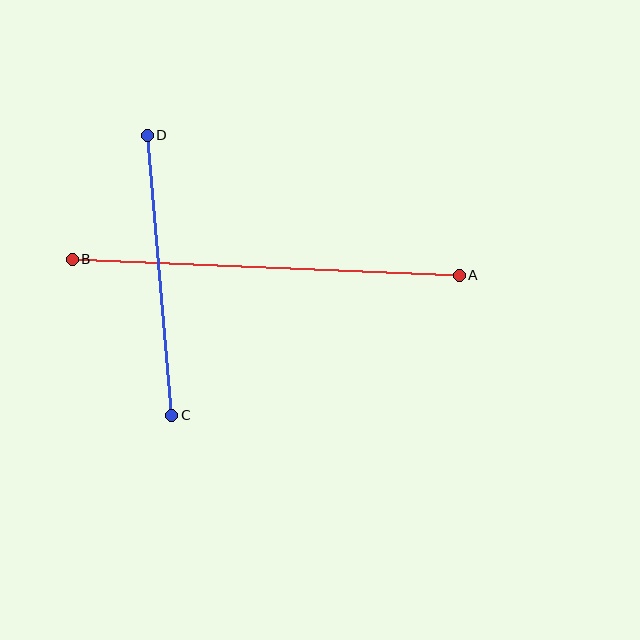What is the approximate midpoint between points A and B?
The midpoint is at approximately (266, 267) pixels.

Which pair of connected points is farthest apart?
Points A and B are farthest apart.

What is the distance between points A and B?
The distance is approximately 387 pixels.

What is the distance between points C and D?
The distance is approximately 281 pixels.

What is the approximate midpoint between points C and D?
The midpoint is at approximately (159, 275) pixels.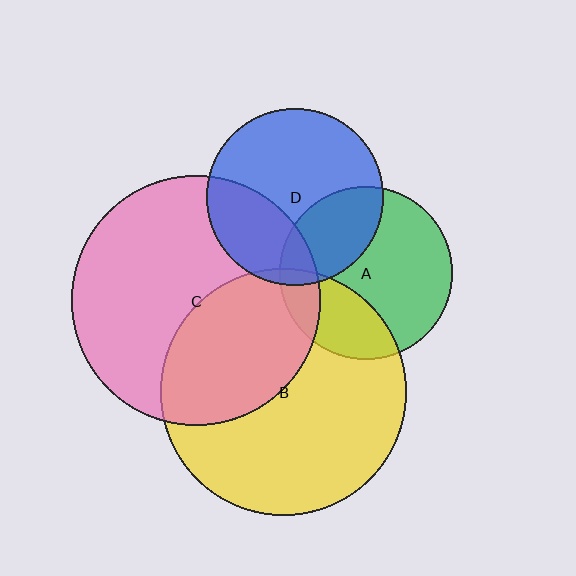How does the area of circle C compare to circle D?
Approximately 2.0 times.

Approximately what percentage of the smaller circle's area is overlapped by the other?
Approximately 40%.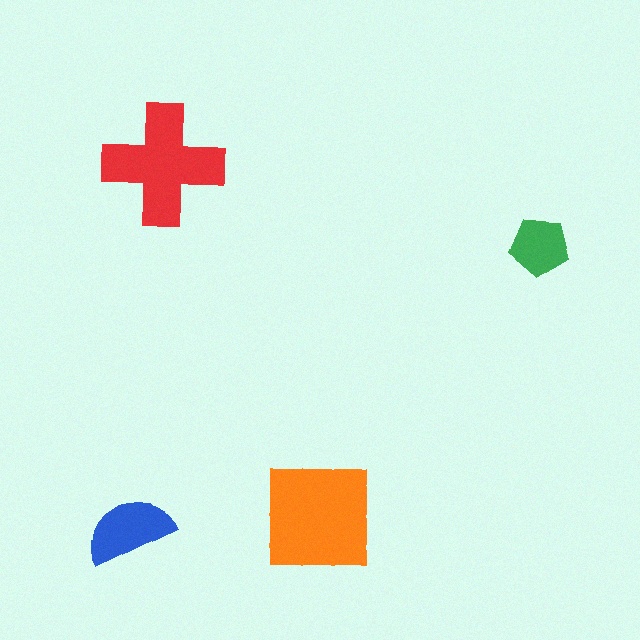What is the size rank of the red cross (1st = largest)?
2nd.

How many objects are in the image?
There are 4 objects in the image.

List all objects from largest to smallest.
The orange square, the red cross, the blue semicircle, the green pentagon.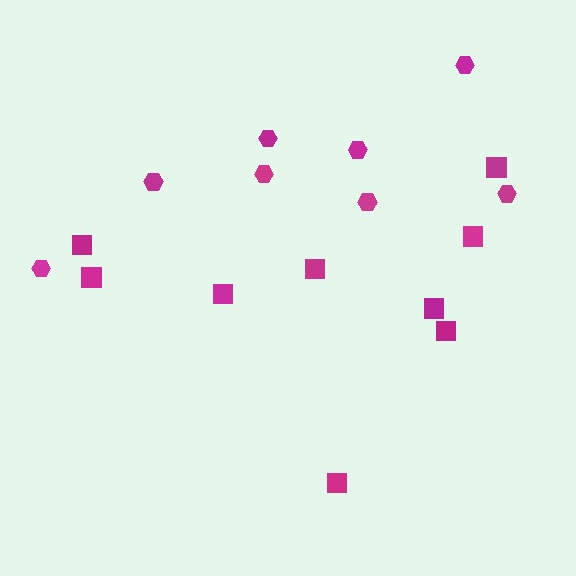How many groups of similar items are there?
There are 2 groups: one group of squares (9) and one group of hexagons (8).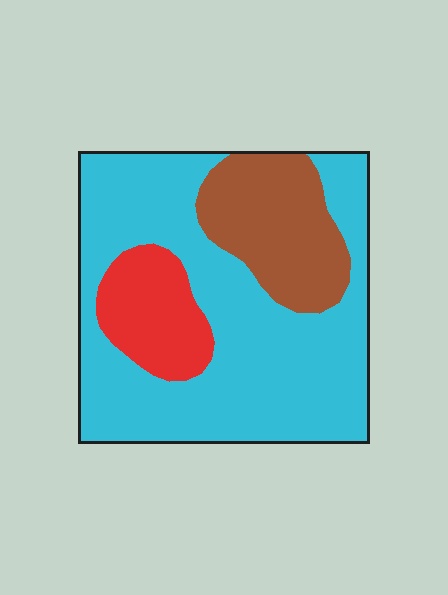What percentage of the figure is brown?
Brown covers 20% of the figure.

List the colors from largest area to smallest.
From largest to smallest: cyan, brown, red.